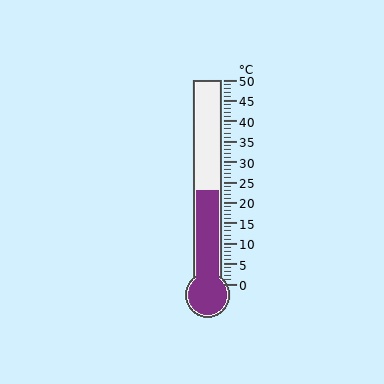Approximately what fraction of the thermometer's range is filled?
The thermometer is filled to approximately 45% of its range.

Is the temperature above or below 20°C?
The temperature is above 20°C.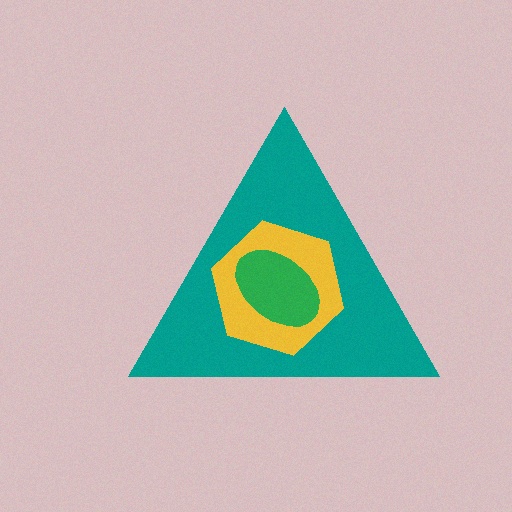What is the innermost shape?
The green ellipse.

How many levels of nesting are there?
3.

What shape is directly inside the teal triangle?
The yellow hexagon.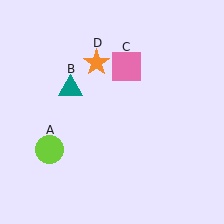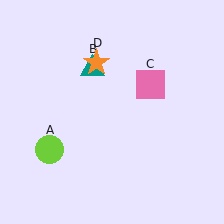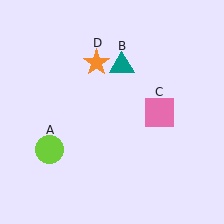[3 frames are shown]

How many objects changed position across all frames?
2 objects changed position: teal triangle (object B), pink square (object C).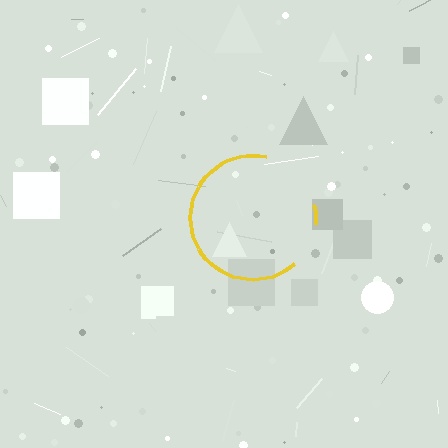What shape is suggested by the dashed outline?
The dashed outline suggests a circle.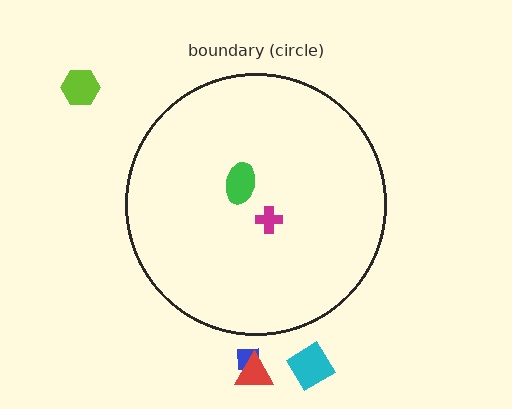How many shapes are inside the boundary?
2 inside, 4 outside.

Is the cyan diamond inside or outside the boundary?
Outside.